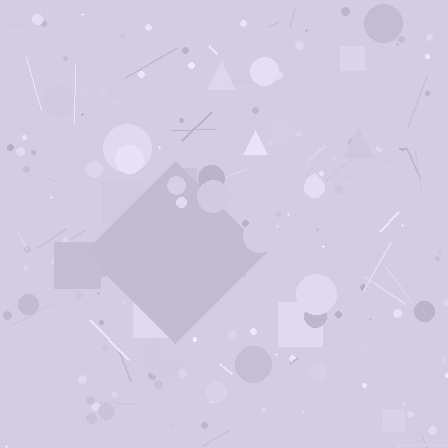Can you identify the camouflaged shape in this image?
The camouflaged shape is a diamond.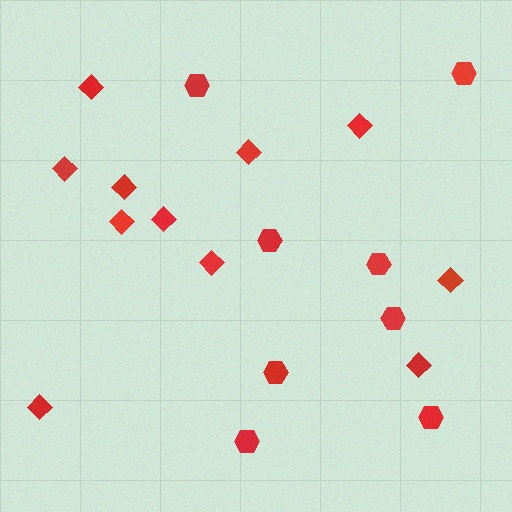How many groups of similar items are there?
There are 2 groups: one group of hexagons (8) and one group of diamonds (11).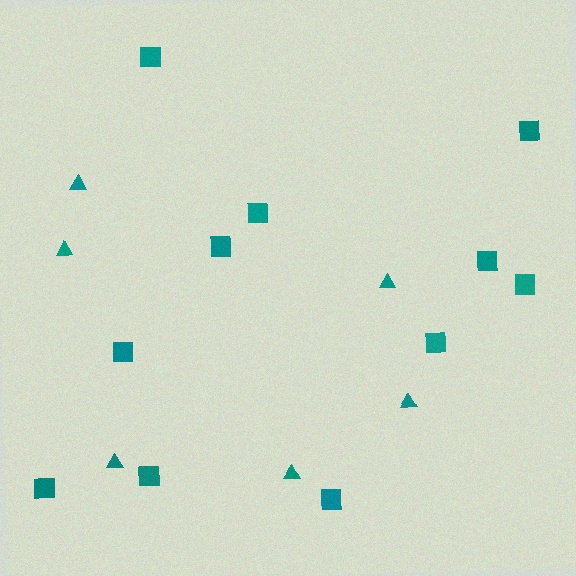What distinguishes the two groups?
There are 2 groups: one group of triangles (6) and one group of squares (11).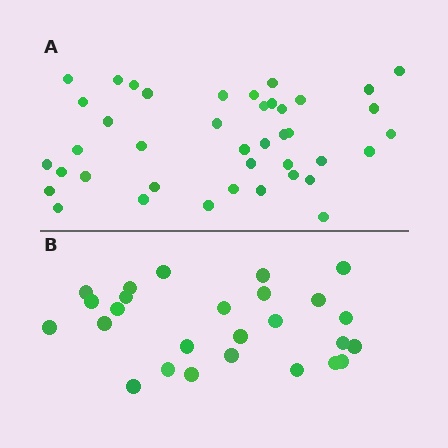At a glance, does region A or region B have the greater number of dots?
Region A (the top region) has more dots.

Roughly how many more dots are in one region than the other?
Region A has approximately 15 more dots than region B.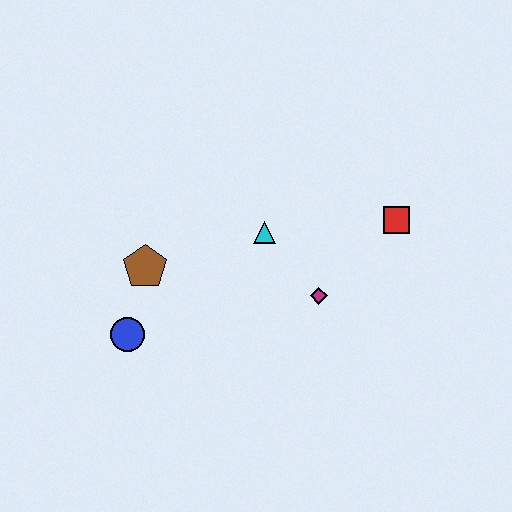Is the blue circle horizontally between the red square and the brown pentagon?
No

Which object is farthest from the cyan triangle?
The blue circle is farthest from the cyan triangle.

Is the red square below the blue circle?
No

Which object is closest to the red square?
The magenta diamond is closest to the red square.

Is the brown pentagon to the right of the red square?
No